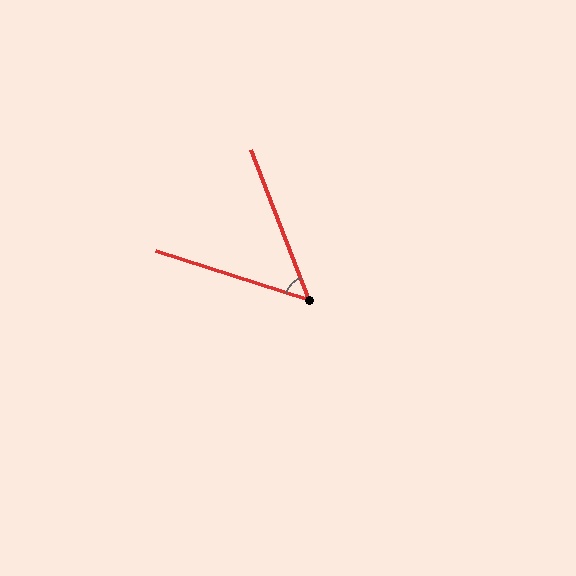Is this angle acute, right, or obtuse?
It is acute.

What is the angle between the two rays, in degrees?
Approximately 51 degrees.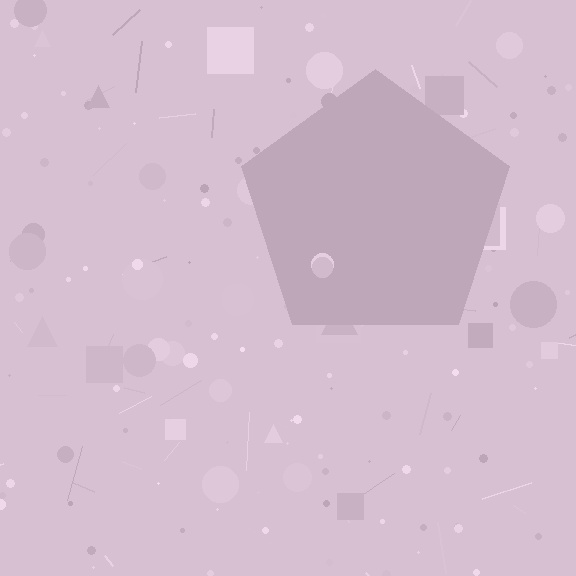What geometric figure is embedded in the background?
A pentagon is embedded in the background.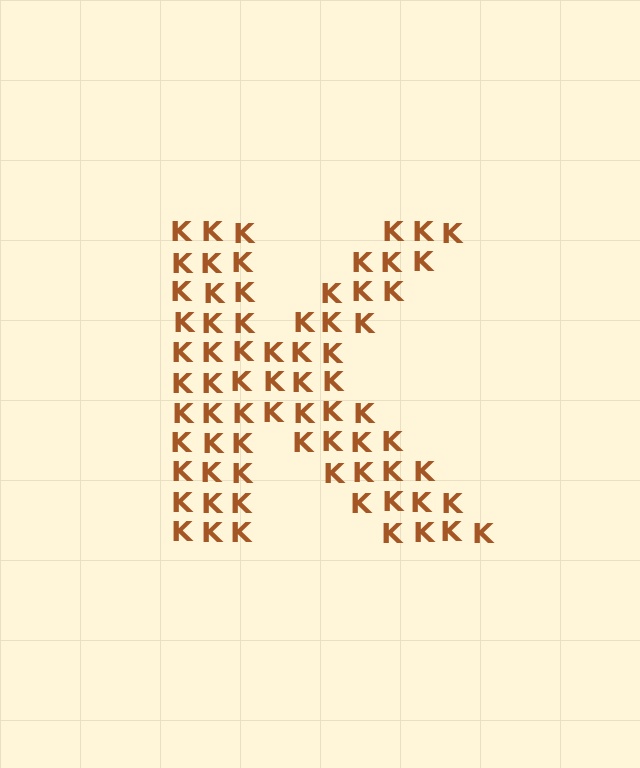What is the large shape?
The large shape is the letter K.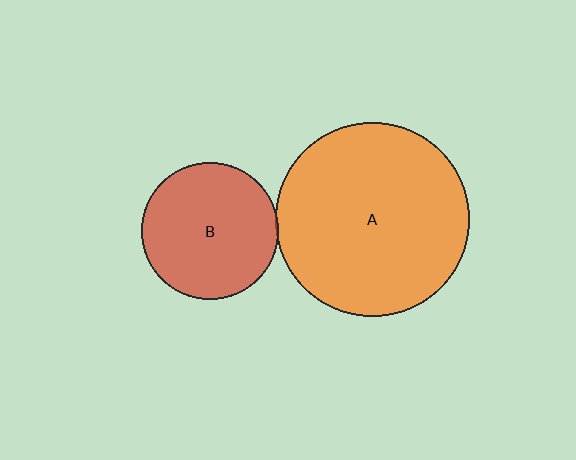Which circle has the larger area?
Circle A (orange).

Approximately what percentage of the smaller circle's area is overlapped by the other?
Approximately 5%.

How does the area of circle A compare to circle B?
Approximately 2.0 times.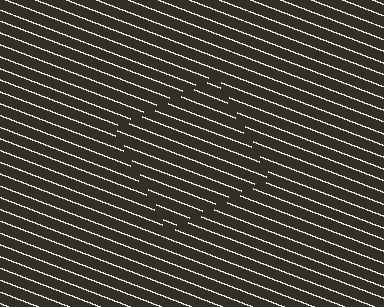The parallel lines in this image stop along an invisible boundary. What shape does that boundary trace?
An illusory square. The interior of the shape contains the same grating, shifted by half a period — the contour is defined by the phase discontinuity where line-ends from the inner and outer gratings abut.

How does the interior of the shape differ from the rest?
The interior of the shape contains the same grating, shifted by half a period — the contour is defined by the phase discontinuity where line-ends from the inner and outer gratings abut.